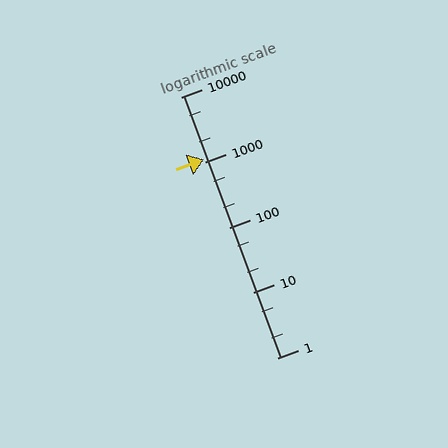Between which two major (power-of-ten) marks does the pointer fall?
The pointer is between 1000 and 10000.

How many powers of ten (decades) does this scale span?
The scale spans 4 decades, from 1 to 10000.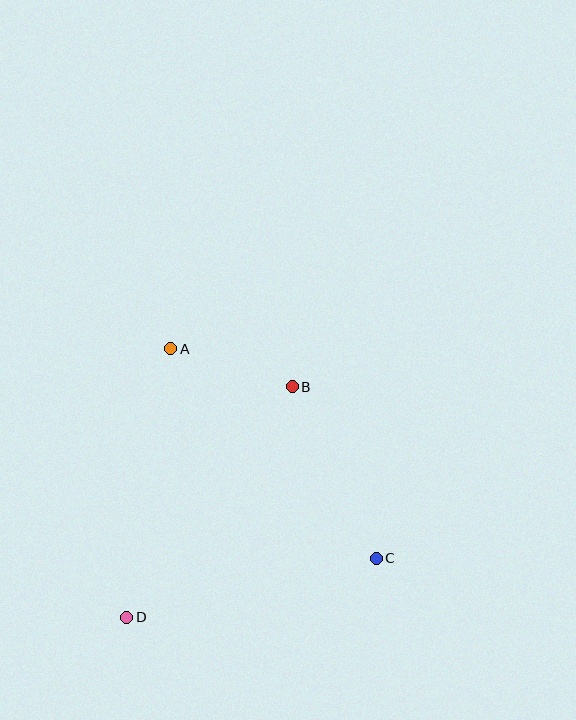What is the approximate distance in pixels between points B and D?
The distance between B and D is approximately 284 pixels.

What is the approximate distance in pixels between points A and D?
The distance between A and D is approximately 272 pixels.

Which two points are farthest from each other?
Points A and C are farthest from each other.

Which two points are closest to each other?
Points A and B are closest to each other.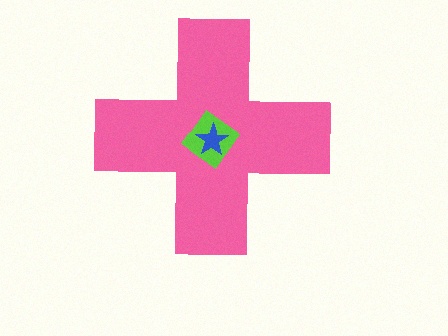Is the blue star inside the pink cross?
Yes.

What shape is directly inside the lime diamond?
The blue star.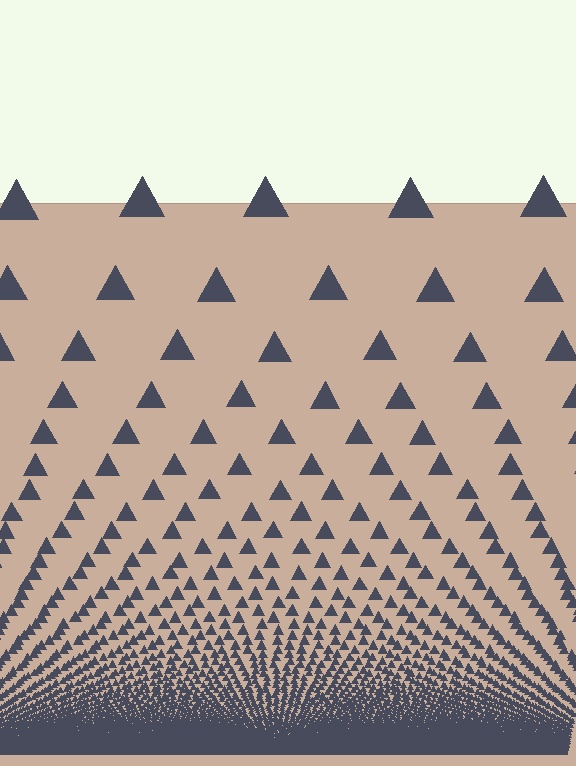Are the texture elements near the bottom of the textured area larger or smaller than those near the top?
Smaller. The gradient is inverted — elements near the bottom are smaller and denser.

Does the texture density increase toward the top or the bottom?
Density increases toward the bottom.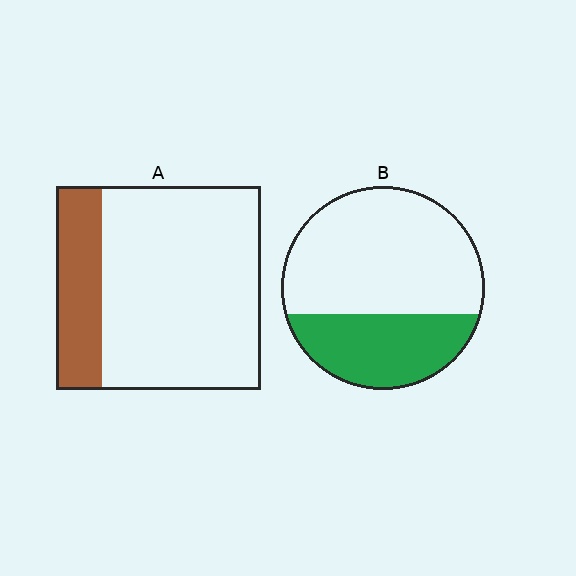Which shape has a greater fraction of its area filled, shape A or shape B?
Shape B.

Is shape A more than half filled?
No.